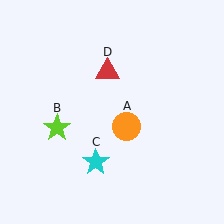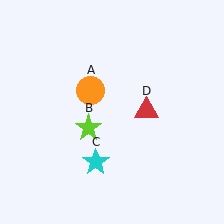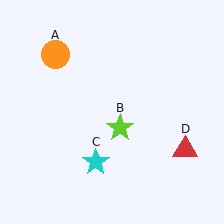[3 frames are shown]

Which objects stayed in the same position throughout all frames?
Cyan star (object C) remained stationary.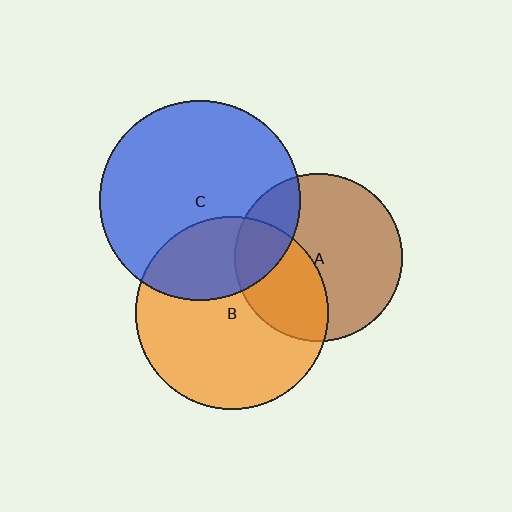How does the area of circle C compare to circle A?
Approximately 1.4 times.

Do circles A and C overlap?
Yes.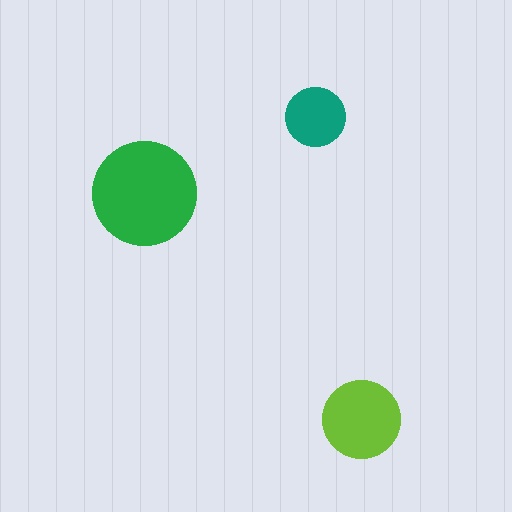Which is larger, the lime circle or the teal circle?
The lime one.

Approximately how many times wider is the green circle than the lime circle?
About 1.5 times wider.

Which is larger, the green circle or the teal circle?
The green one.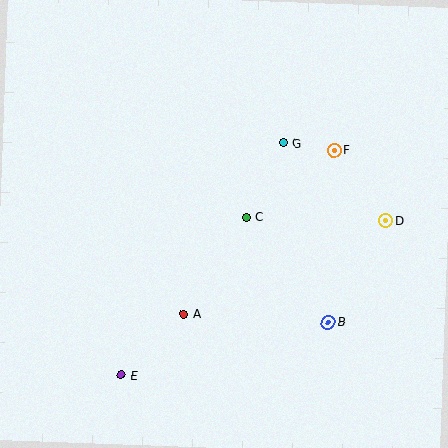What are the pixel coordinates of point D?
Point D is at (386, 221).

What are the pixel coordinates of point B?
Point B is at (328, 322).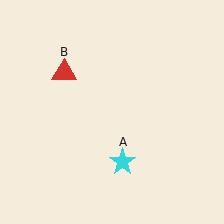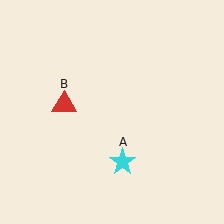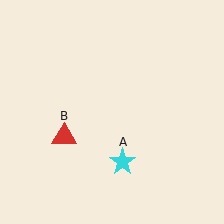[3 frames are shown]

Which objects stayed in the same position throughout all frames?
Cyan star (object A) remained stationary.